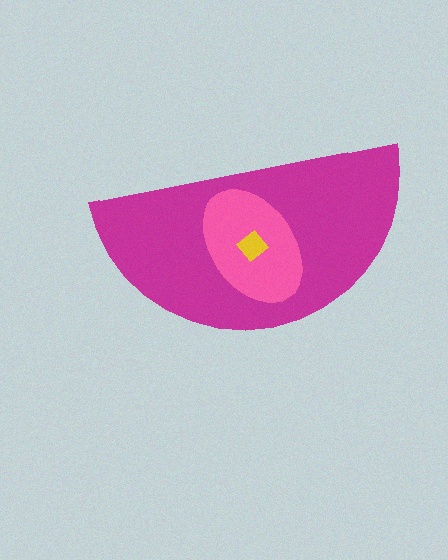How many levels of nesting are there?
3.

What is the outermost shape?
The magenta semicircle.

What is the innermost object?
The yellow diamond.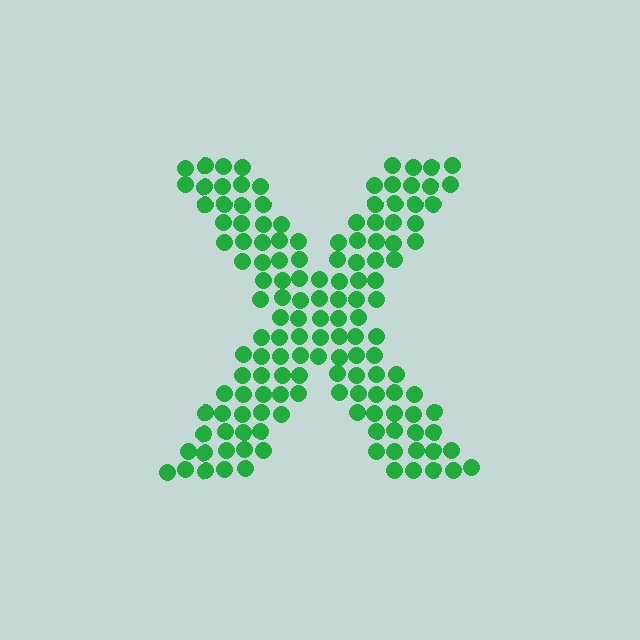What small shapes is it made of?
It is made of small circles.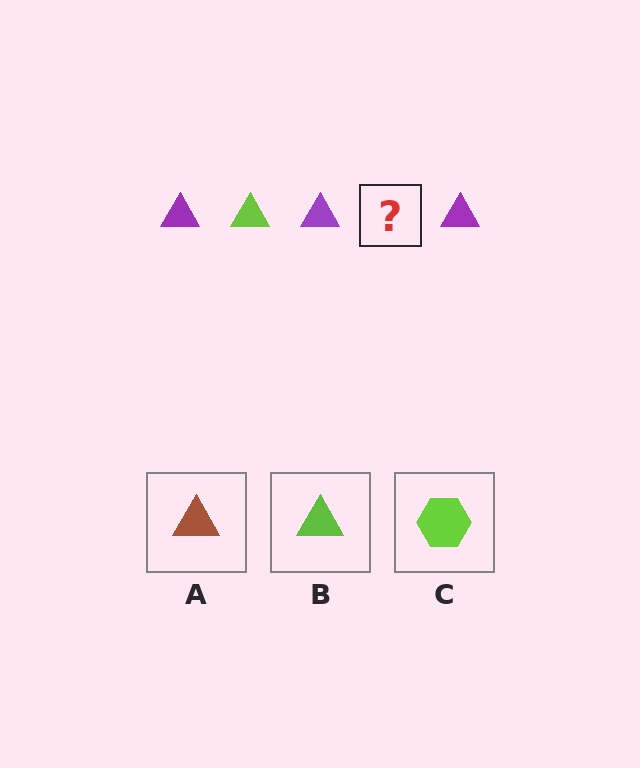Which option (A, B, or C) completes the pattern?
B.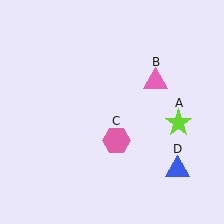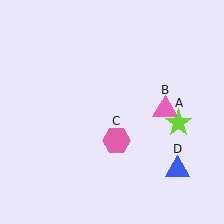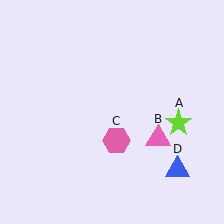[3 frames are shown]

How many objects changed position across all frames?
1 object changed position: pink triangle (object B).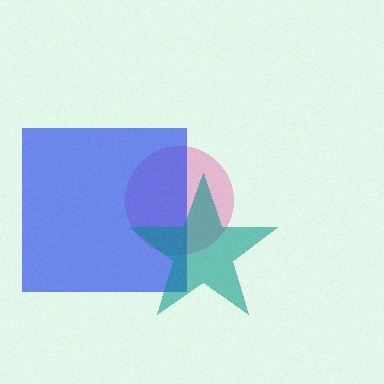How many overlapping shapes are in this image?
There are 3 overlapping shapes in the image.